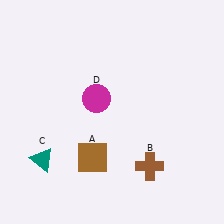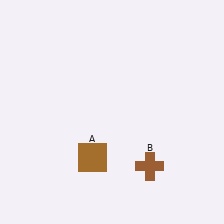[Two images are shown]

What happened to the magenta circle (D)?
The magenta circle (D) was removed in Image 2. It was in the top-left area of Image 1.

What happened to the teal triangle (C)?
The teal triangle (C) was removed in Image 2. It was in the bottom-left area of Image 1.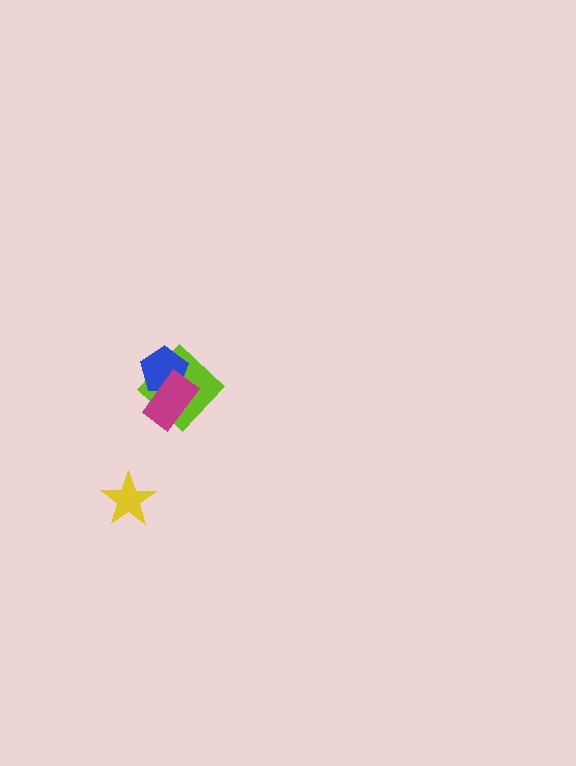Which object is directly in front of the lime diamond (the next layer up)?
The blue pentagon is directly in front of the lime diamond.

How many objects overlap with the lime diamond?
2 objects overlap with the lime diamond.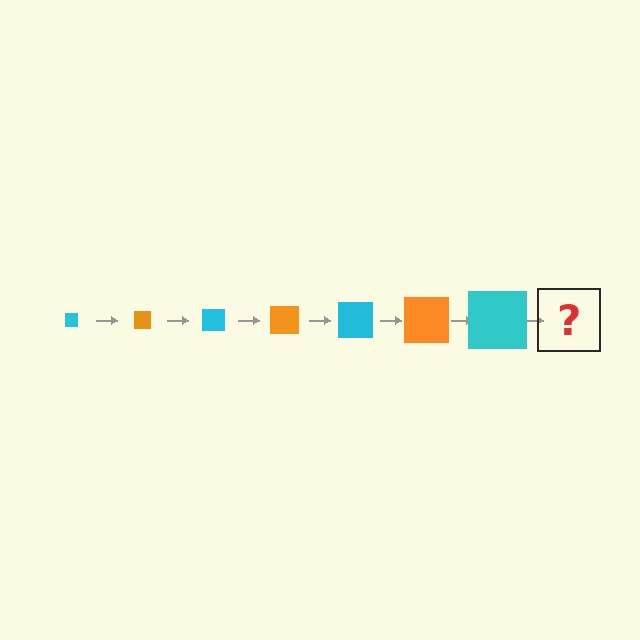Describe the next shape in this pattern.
It should be an orange square, larger than the previous one.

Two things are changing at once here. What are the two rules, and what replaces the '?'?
The two rules are that the square grows larger each step and the color cycles through cyan and orange. The '?' should be an orange square, larger than the previous one.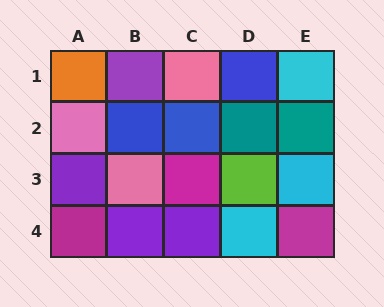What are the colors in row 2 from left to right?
Pink, blue, blue, teal, teal.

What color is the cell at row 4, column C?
Purple.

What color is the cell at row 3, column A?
Purple.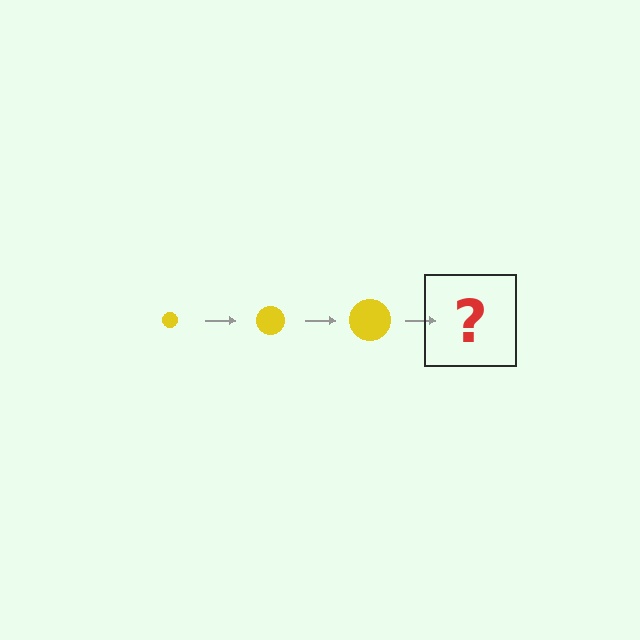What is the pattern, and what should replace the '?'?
The pattern is that the circle gets progressively larger each step. The '?' should be a yellow circle, larger than the previous one.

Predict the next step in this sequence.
The next step is a yellow circle, larger than the previous one.